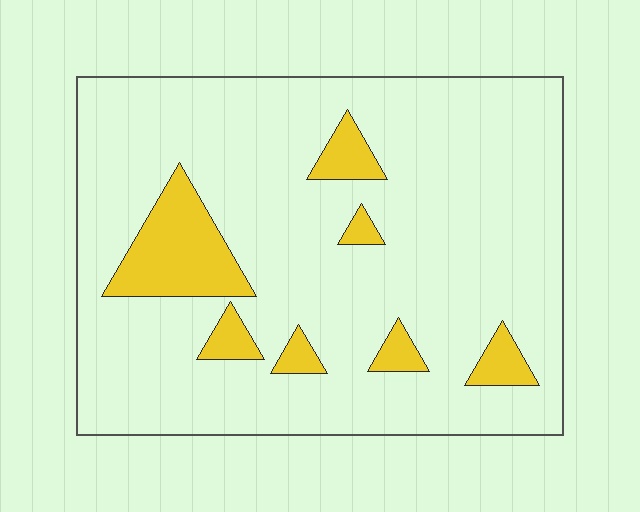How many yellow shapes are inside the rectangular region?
7.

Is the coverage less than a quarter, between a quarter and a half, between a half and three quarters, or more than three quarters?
Less than a quarter.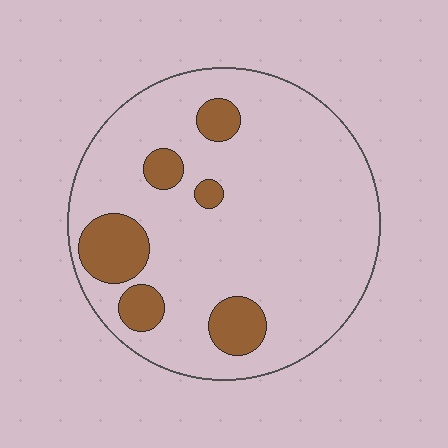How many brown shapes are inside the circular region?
6.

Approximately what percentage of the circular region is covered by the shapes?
Approximately 15%.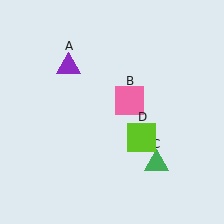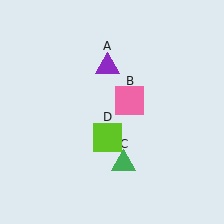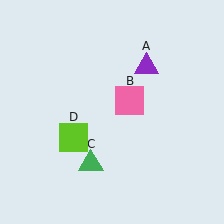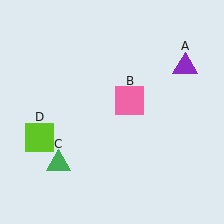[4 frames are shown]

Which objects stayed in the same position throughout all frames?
Pink square (object B) remained stationary.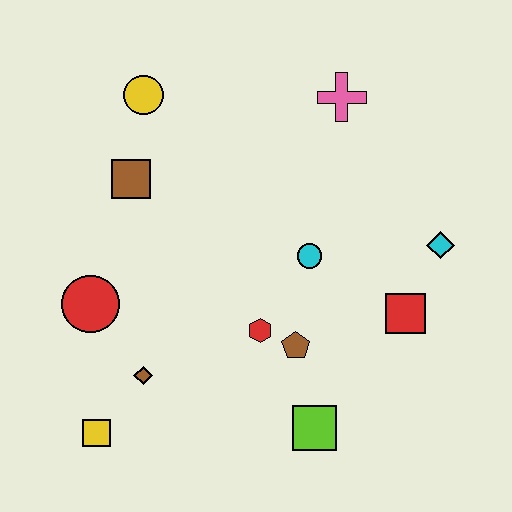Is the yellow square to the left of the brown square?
Yes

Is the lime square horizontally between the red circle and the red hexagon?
No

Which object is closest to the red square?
The cyan diamond is closest to the red square.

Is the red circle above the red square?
Yes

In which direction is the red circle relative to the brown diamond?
The red circle is above the brown diamond.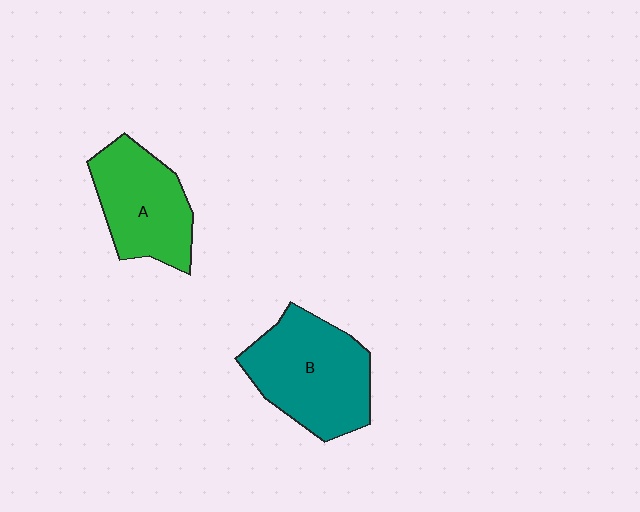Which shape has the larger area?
Shape B (teal).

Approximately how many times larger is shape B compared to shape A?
Approximately 1.2 times.